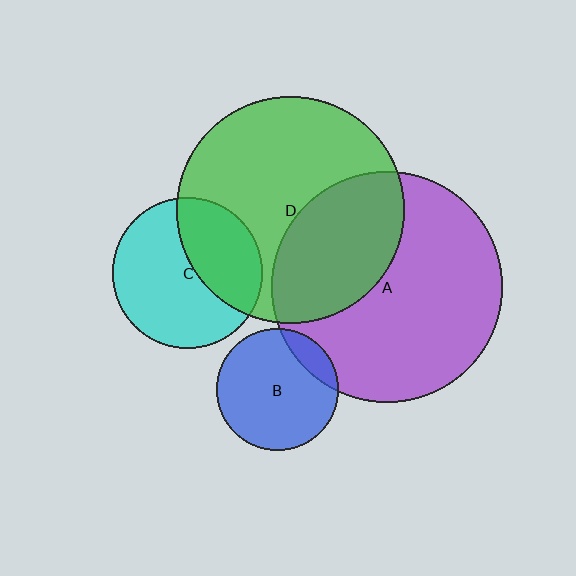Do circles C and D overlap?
Yes.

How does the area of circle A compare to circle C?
Approximately 2.3 times.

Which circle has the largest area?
Circle A (purple).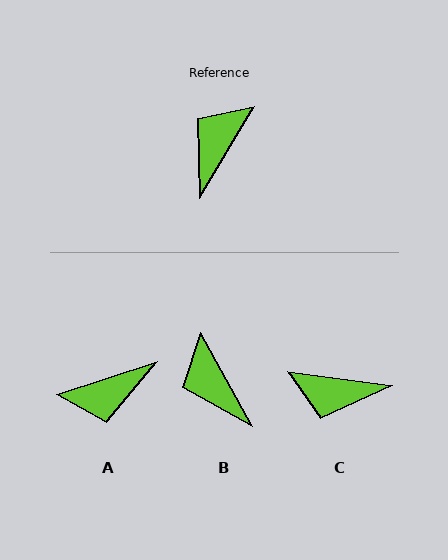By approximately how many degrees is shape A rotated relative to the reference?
Approximately 139 degrees counter-clockwise.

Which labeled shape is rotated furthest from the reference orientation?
A, about 139 degrees away.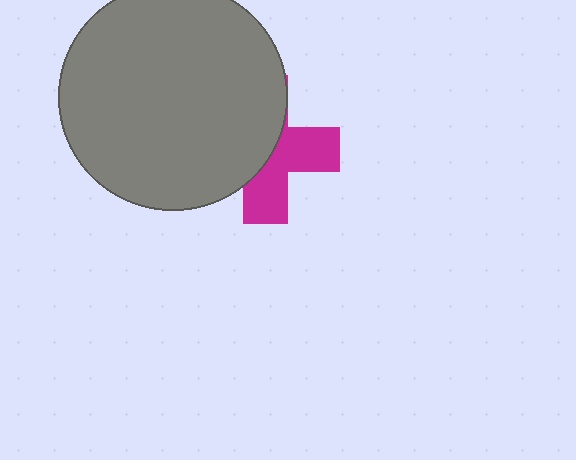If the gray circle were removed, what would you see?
You would see the complete magenta cross.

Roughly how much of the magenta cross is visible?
About half of it is visible (roughly 46%).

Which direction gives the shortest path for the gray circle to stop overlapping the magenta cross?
Moving left gives the shortest separation.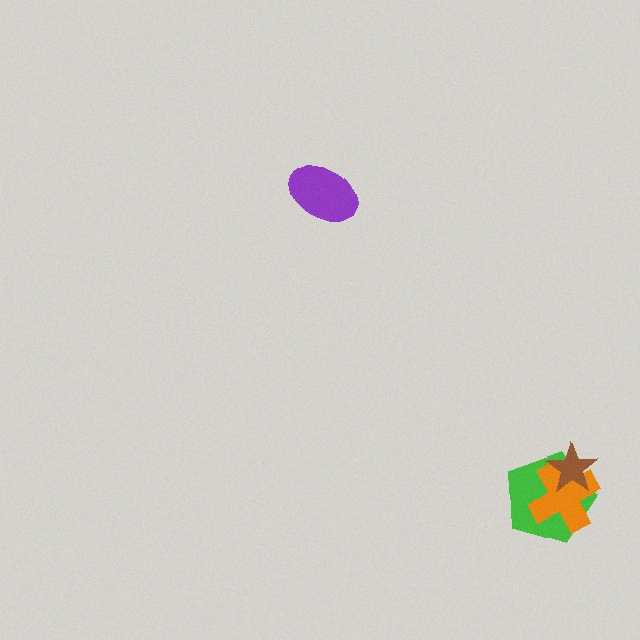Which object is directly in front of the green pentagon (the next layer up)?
The orange cross is directly in front of the green pentagon.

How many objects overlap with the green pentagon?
2 objects overlap with the green pentagon.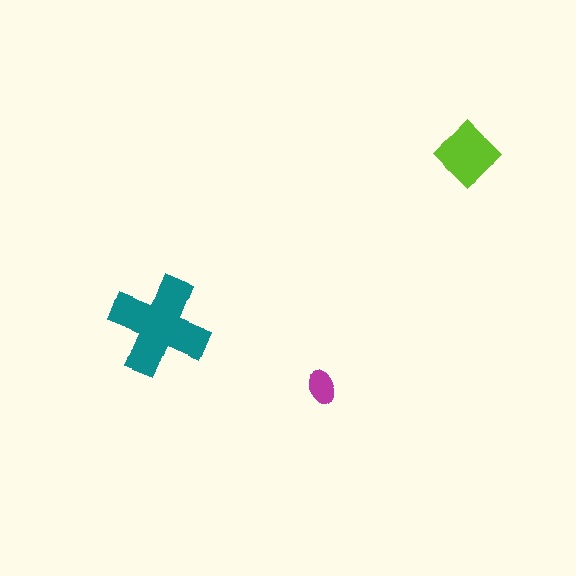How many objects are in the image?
There are 3 objects in the image.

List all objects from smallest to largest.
The magenta ellipse, the lime diamond, the teal cross.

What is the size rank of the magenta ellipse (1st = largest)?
3rd.